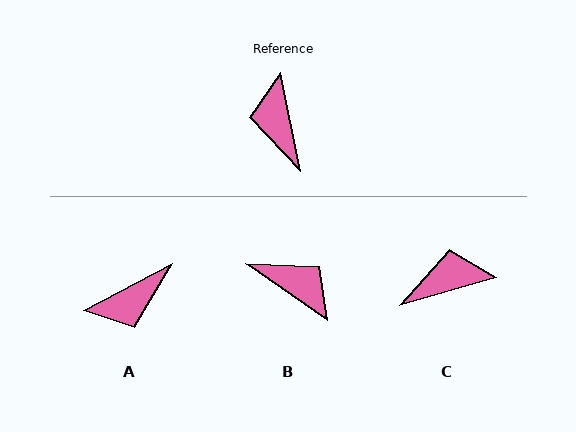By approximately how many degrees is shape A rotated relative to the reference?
Approximately 106 degrees counter-clockwise.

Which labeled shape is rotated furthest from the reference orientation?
B, about 136 degrees away.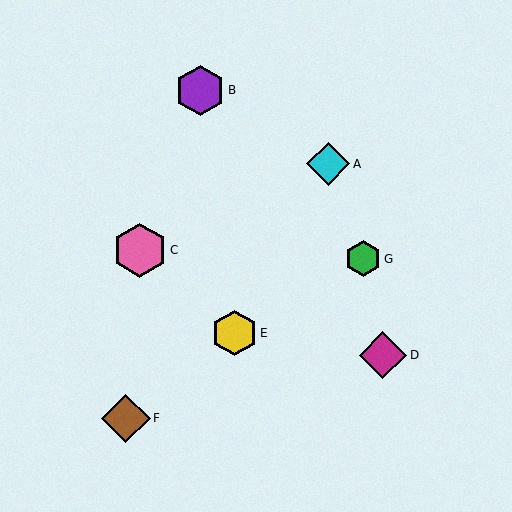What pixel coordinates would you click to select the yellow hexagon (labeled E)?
Click at (235, 333) to select the yellow hexagon E.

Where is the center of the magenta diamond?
The center of the magenta diamond is at (383, 355).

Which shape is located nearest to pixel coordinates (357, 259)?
The green hexagon (labeled G) at (363, 259) is nearest to that location.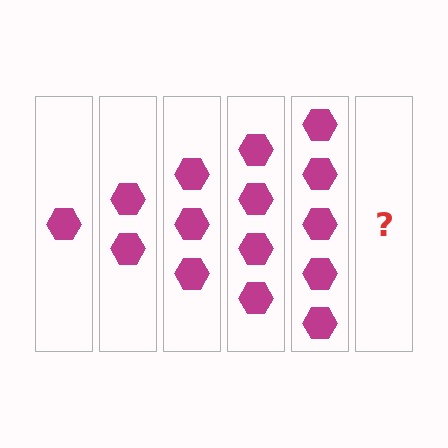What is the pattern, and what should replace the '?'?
The pattern is that each step adds one more hexagon. The '?' should be 6 hexagons.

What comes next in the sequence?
The next element should be 6 hexagons.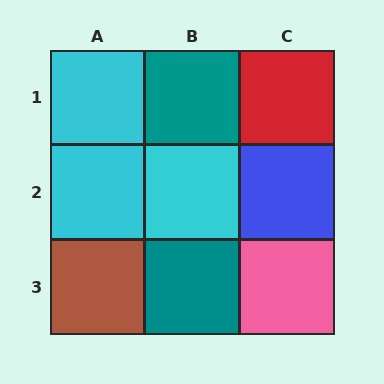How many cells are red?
1 cell is red.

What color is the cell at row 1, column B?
Teal.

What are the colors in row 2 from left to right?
Cyan, cyan, blue.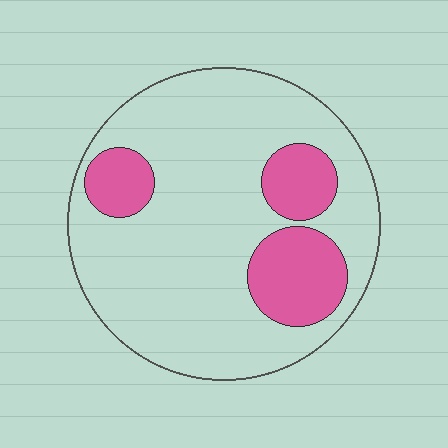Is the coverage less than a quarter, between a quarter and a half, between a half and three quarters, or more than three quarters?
Less than a quarter.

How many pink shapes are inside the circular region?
3.